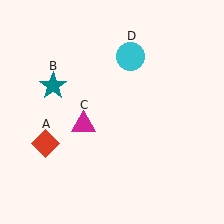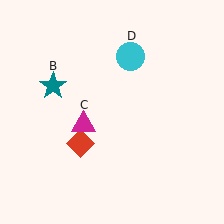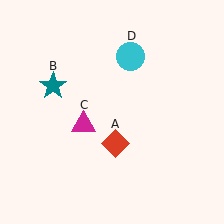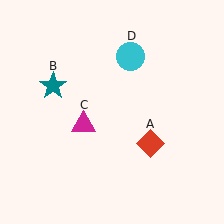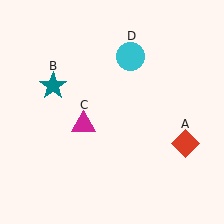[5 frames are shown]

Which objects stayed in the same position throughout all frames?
Teal star (object B) and magenta triangle (object C) and cyan circle (object D) remained stationary.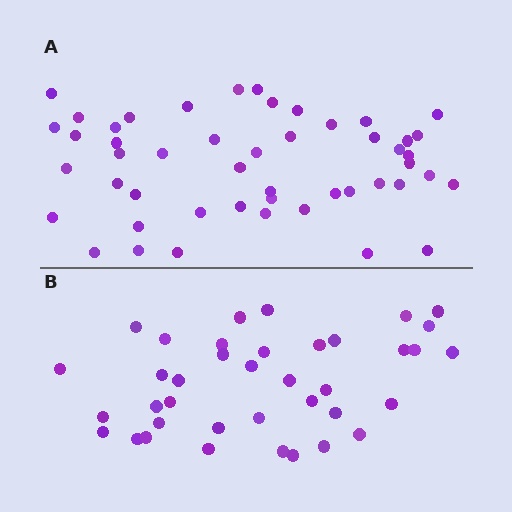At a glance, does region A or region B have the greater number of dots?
Region A (the top region) has more dots.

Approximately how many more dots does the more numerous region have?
Region A has roughly 12 or so more dots than region B.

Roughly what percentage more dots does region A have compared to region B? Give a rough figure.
About 30% more.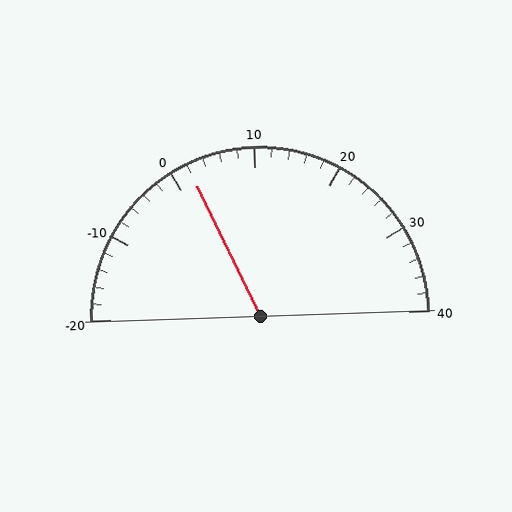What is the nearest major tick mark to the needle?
The nearest major tick mark is 0.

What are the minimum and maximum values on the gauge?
The gauge ranges from -20 to 40.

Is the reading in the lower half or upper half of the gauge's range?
The reading is in the lower half of the range (-20 to 40).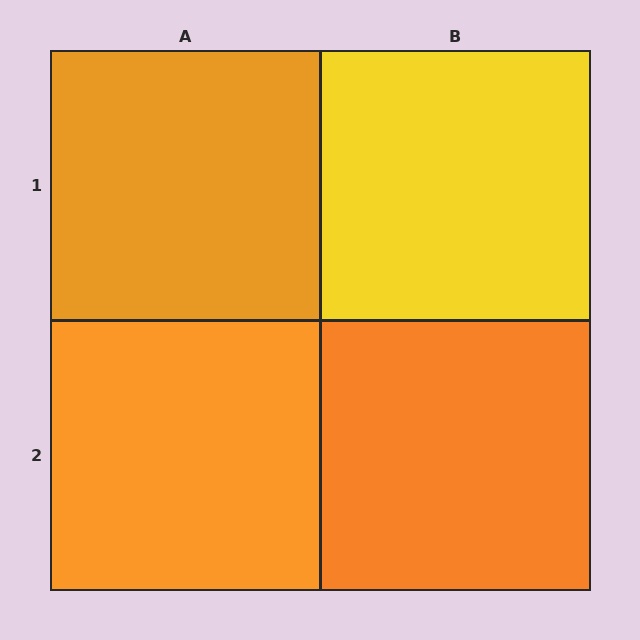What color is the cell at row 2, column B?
Orange.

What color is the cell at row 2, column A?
Orange.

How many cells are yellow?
1 cell is yellow.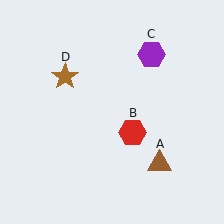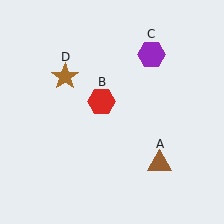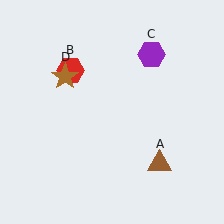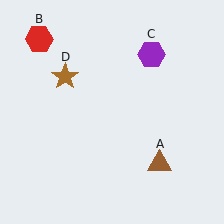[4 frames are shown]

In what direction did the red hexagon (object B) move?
The red hexagon (object B) moved up and to the left.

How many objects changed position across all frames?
1 object changed position: red hexagon (object B).